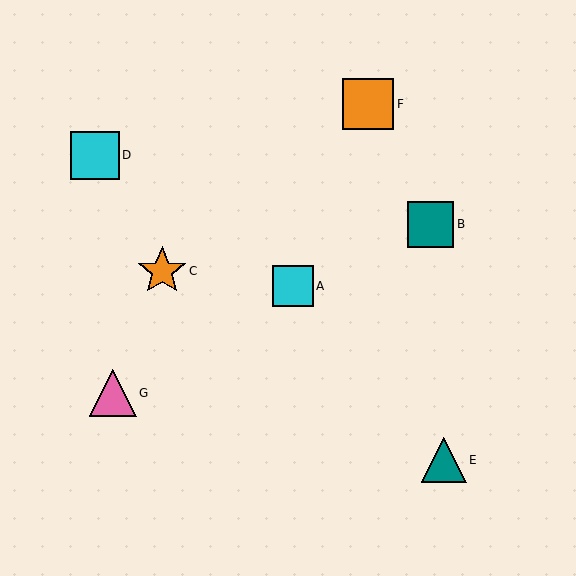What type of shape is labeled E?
Shape E is a teal triangle.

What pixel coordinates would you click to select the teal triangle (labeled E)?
Click at (444, 460) to select the teal triangle E.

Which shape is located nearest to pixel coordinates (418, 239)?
The teal square (labeled B) at (430, 224) is nearest to that location.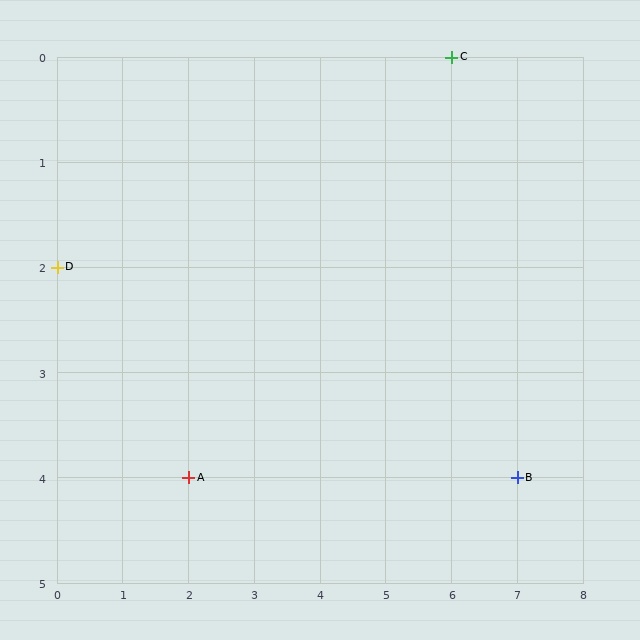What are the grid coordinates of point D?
Point D is at grid coordinates (0, 2).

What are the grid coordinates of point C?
Point C is at grid coordinates (6, 0).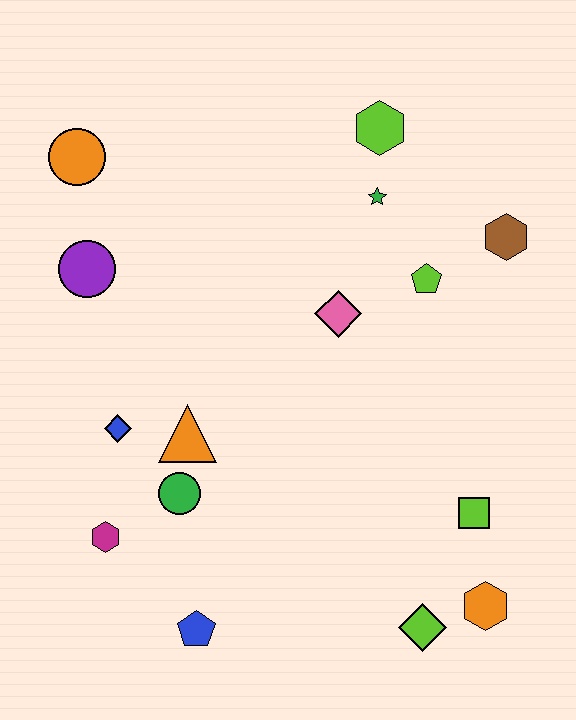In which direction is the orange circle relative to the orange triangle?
The orange circle is above the orange triangle.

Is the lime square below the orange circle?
Yes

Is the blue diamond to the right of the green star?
No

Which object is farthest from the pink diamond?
The blue pentagon is farthest from the pink diamond.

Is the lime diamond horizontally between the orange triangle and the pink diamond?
No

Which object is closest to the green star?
The lime hexagon is closest to the green star.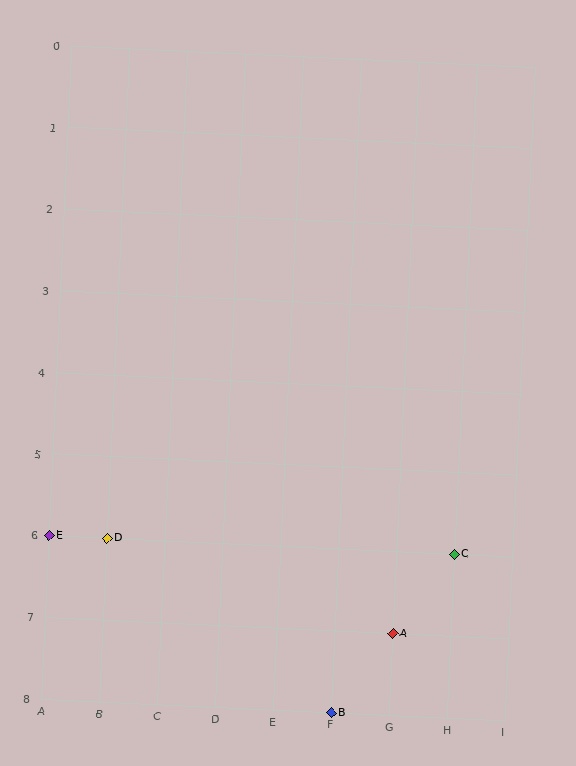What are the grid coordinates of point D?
Point D is at grid coordinates (B, 6).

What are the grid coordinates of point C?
Point C is at grid coordinates (H, 6).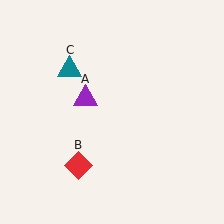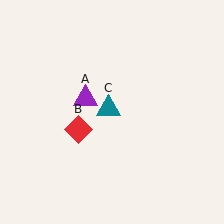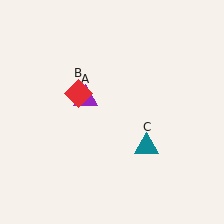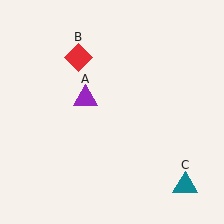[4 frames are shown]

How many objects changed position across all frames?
2 objects changed position: red diamond (object B), teal triangle (object C).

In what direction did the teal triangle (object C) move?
The teal triangle (object C) moved down and to the right.